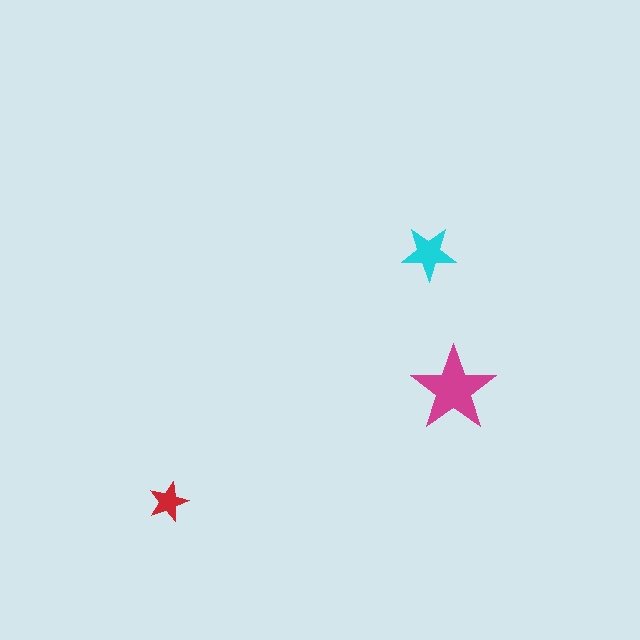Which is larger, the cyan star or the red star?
The cyan one.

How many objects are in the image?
There are 3 objects in the image.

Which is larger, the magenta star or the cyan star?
The magenta one.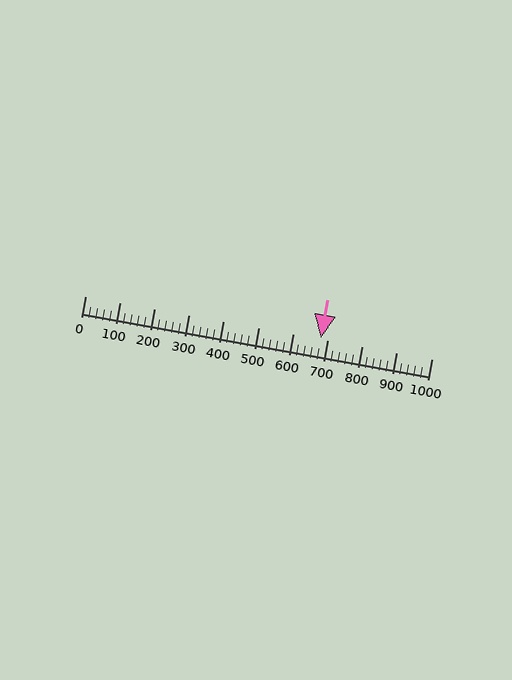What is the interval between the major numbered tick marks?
The major tick marks are spaced 100 units apart.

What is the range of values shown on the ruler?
The ruler shows values from 0 to 1000.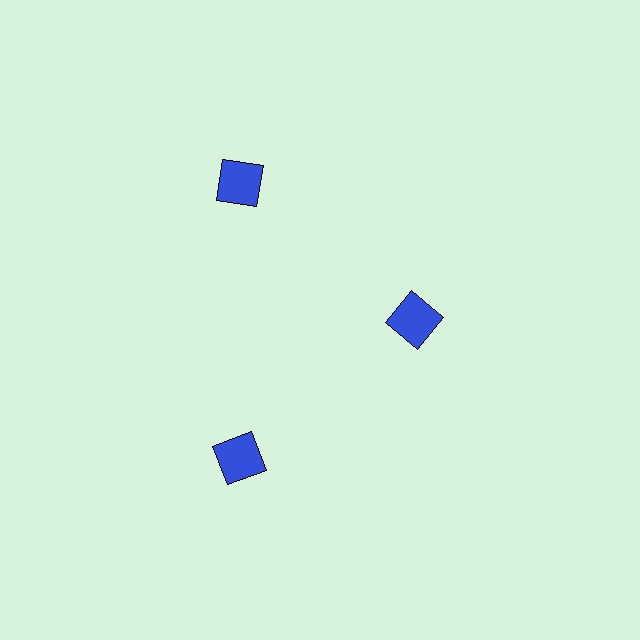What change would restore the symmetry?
The symmetry would be restored by moving it outward, back onto the ring so that all 3 squares sit at equal angles and equal distance from the center.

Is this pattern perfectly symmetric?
No. The 3 blue squares are arranged in a ring, but one element near the 3 o'clock position is pulled inward toward the center, breaking the 3-fold rotational symmetry.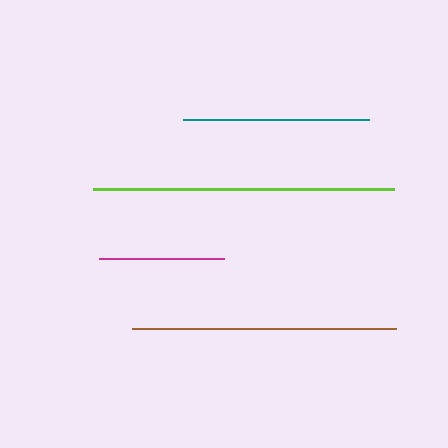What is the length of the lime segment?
The lime segment is approximately 302 pixels long.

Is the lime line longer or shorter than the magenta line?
The lime line is longer than the magenta line.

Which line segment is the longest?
The lime line is the longest at approximately 302 pixels.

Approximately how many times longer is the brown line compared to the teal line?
The brown line is approximately 1.4 times the length of the teal line.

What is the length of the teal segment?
The teal segment is approximately 186 pixels long.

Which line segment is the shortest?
The magenta line is the shortest at approximately 125 pixels.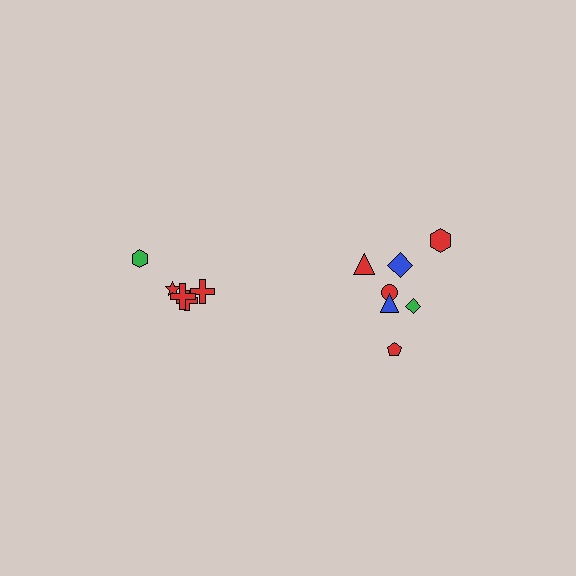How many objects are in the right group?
There are 7 objects.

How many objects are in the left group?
There are 5 objects.